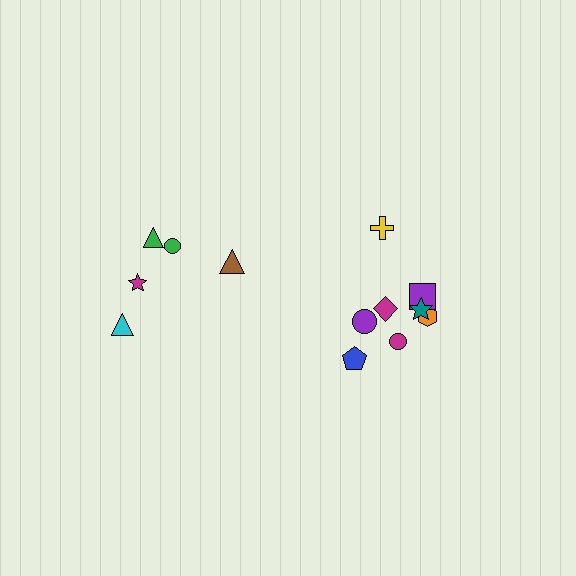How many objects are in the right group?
There are 8 objects.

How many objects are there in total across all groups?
There are 13 objects.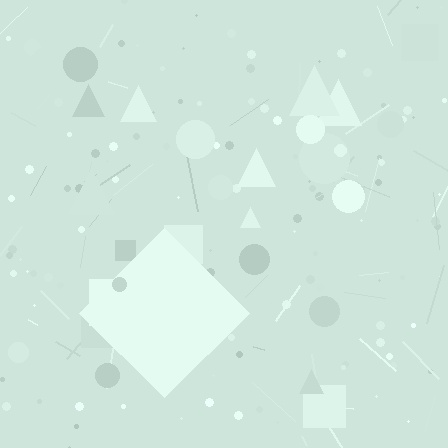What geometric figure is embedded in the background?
A diamond is embedded in the background.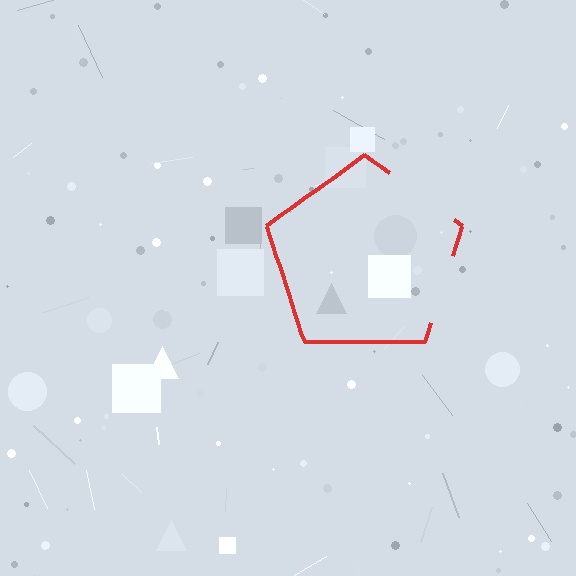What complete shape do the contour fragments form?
The contour fragments form a pentagon.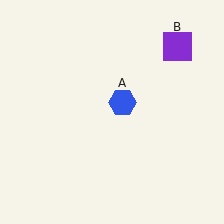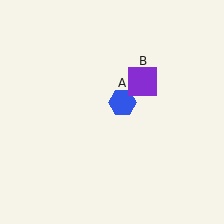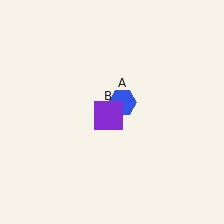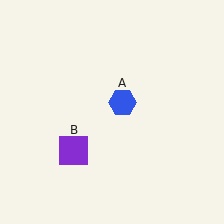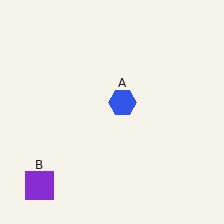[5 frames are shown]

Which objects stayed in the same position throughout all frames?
Blue hexagon (object A) remained stationary.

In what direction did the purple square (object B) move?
The purple square (object B) moved down and to the left.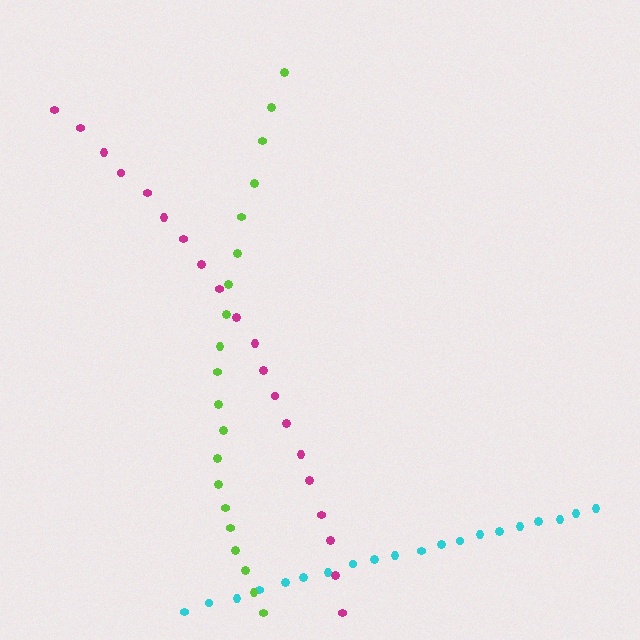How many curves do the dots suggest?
There are 3 distinct paths.